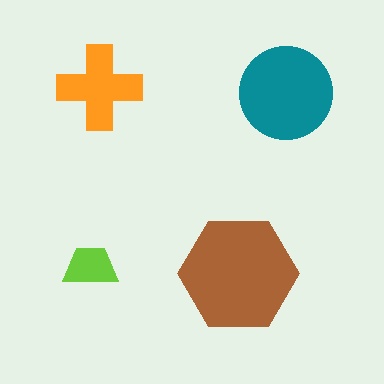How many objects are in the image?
There are 4 objects in the image.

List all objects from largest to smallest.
The brown hexagon, the teal circle, the orange cross, the lime trapezoid.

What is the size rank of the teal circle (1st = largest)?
2nd.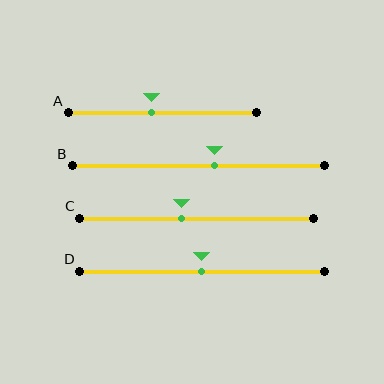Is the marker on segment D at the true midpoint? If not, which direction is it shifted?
Yes, the marker on segment D is at the true midpoint.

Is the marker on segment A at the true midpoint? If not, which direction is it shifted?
No, the marker on segment A is shifted to the left by about 6% of the segment length.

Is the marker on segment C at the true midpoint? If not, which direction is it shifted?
No, the marker on segment C is shifted to the left by about 6% of the segment length.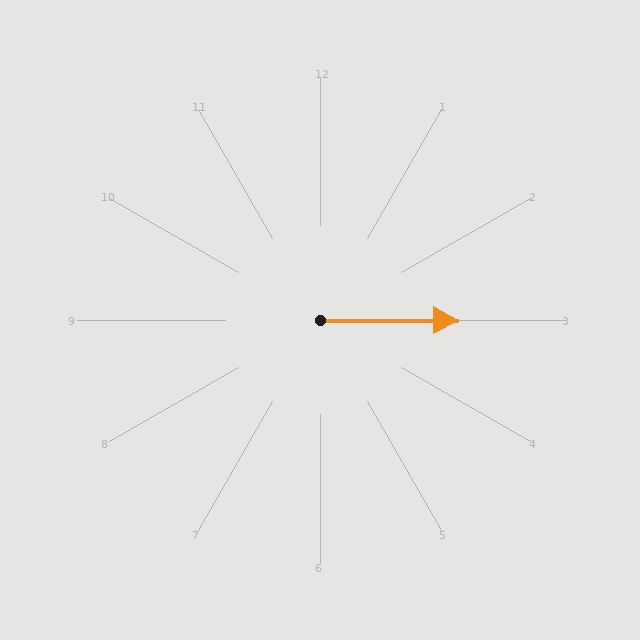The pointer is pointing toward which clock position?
Roughly 3 o'clock.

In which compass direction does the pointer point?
East.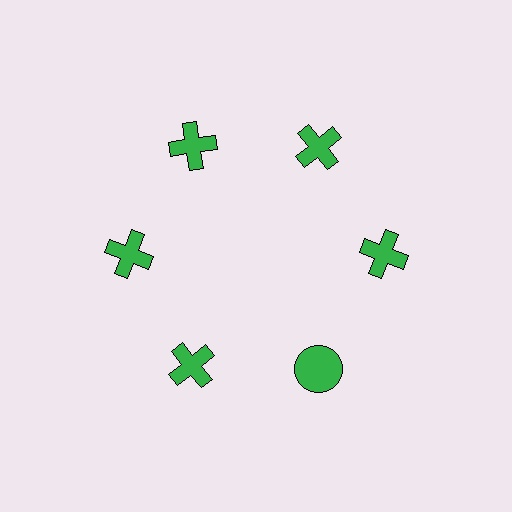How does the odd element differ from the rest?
It has a different shape: circle instead of cross.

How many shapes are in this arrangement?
There are 6 shapes arranged in a ring pattern.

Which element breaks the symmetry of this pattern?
The green circle at roughly the 5 o'clock position breaks the symmetry. All other shapes are green crosses.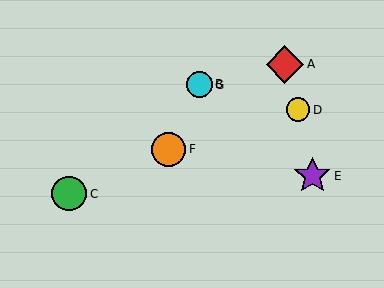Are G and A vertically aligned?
No, G is at x≈199 and A is at x≈285.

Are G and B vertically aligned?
Yes, both are at x≈199.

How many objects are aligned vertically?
2 objects (B, G) are aligned vertically.